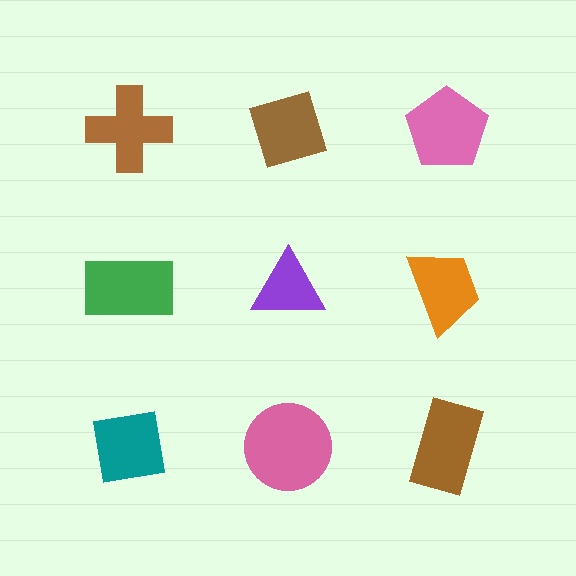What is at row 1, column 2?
A brown diamond.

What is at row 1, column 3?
A pink pentagon.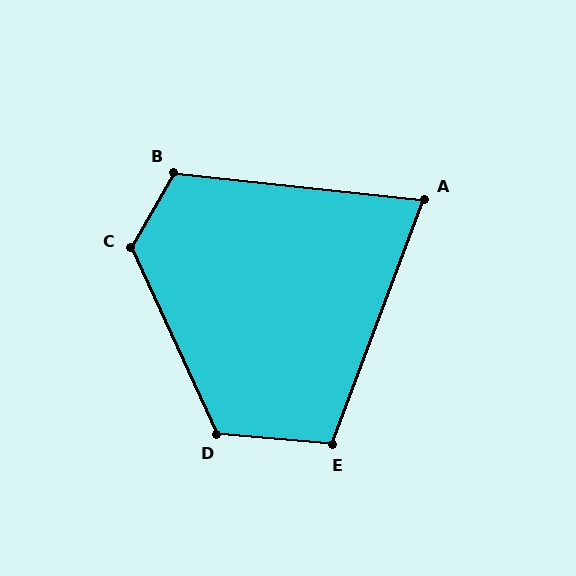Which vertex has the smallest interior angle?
A, at approximately 75 degrees.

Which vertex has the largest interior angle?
C, at approximately 125 degrees.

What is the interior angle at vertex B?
Approximately 114 degrees (obtuse).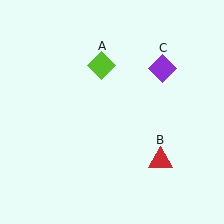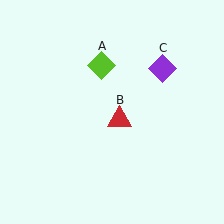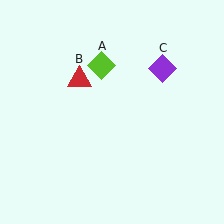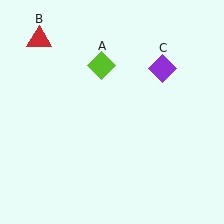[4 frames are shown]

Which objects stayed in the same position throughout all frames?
Lime diamond (object A) and purple diamond (object C) remained stationary.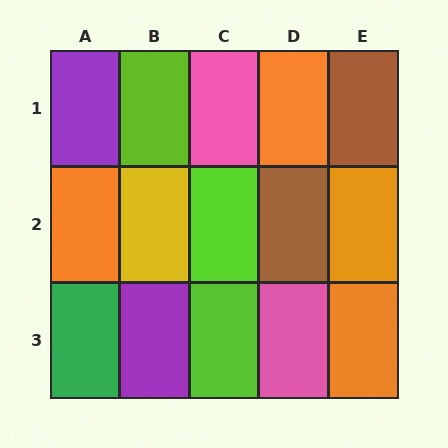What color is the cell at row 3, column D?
Pink.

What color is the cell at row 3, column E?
Orange.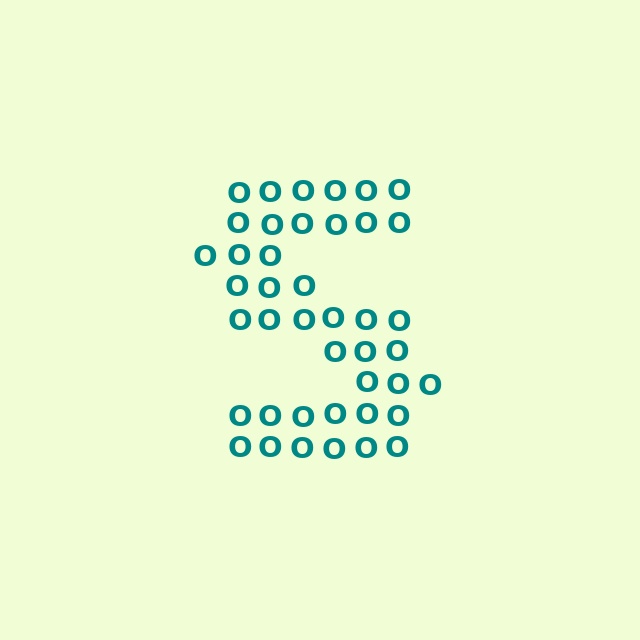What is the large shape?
The large shape is the letter S.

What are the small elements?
The small elements are letter O's.